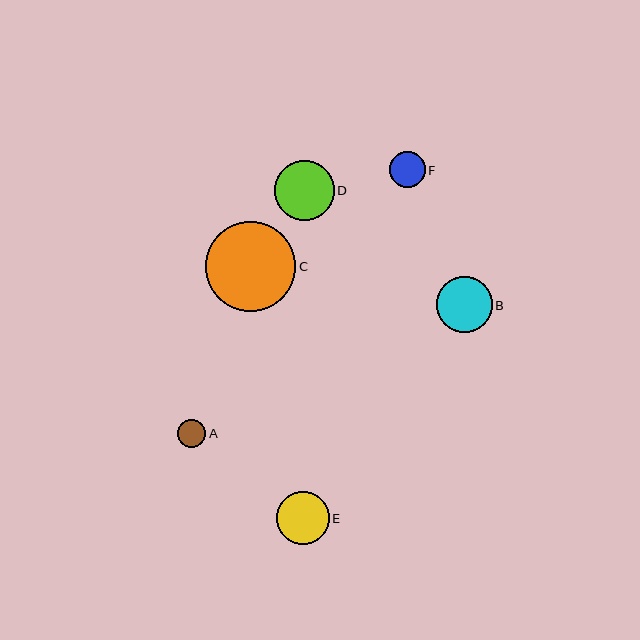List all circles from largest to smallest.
From largest to smallest: C, D, B, E, F, A.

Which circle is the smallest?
Circle A is the smallest with a size of approximately 28 pixels.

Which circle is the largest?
Circle C is the largest with a size of approximately 90 pixels.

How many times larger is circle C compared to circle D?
Circle C is approximately 1.5 times the size of circle D.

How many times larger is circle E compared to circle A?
Circle E is approximately 1.9 times the size of circle A.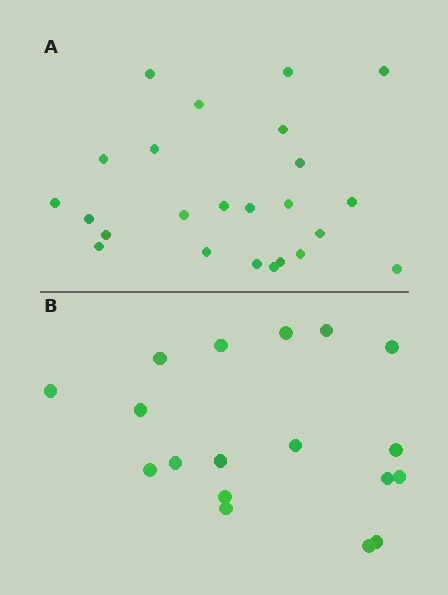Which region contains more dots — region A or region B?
Region A (the top region) has more dots.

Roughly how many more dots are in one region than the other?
Region A has about 6 more dots than region B.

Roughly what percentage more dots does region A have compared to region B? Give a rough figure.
About 35% more.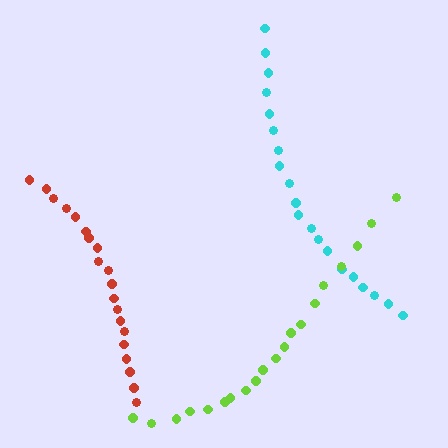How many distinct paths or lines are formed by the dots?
There are 3 distinct paths.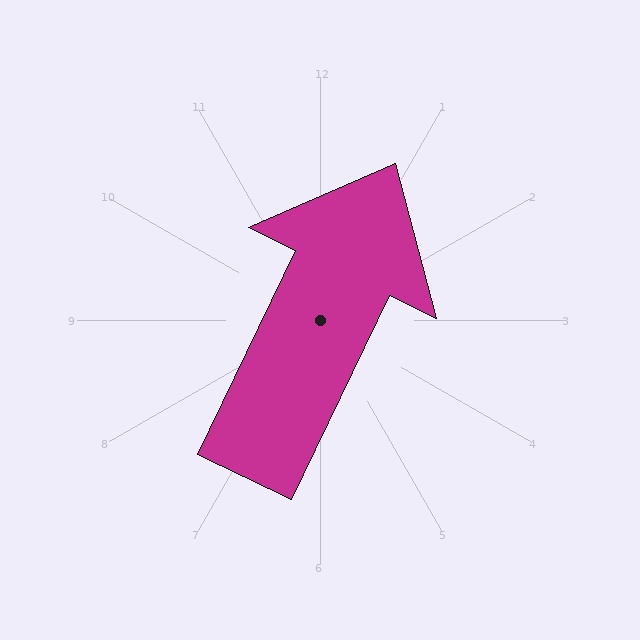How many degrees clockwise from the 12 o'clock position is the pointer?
Approximately 26 degrees.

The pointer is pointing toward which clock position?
Roughly 1 o'clock.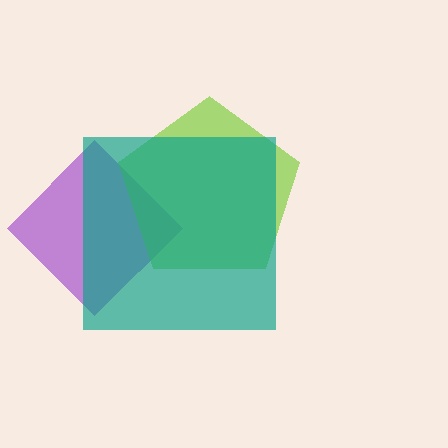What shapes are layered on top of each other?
The layered shapes are: a purple diamond, a lime pentagon, a teal square.